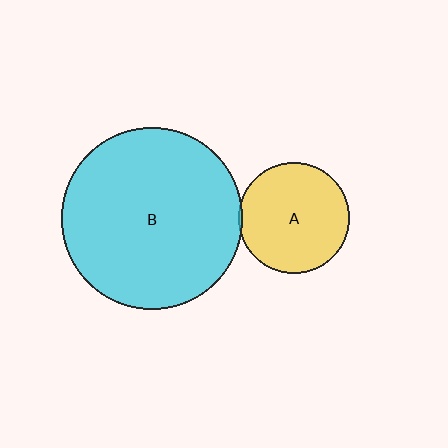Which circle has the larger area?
Circle B (cyan).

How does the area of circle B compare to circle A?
Approximately 2.7 times.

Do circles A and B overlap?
Yes.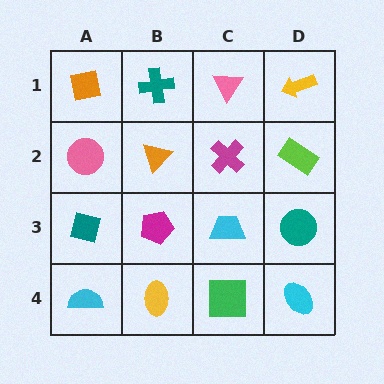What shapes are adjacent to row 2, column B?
A teal cross (row 1, column B), a magenta pentagon (row 3, column B), a pink circle (row 2, column A), a magenta cross (row 2, column C).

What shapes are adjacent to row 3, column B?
An orange triangle (row 2, column B), a yellow ellipse (row 4, column B), a teal square (row 3, column A), a cyan trapezoid (row 3, column C).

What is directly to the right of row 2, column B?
A magenta cross.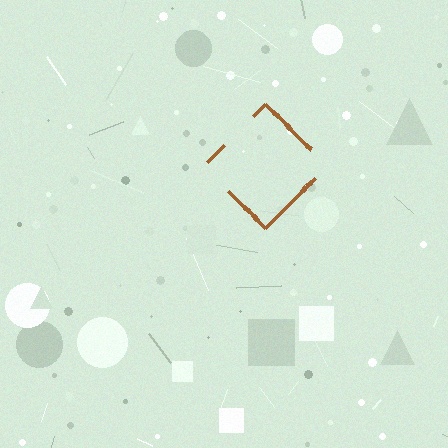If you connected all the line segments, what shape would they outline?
They would outline a diamond.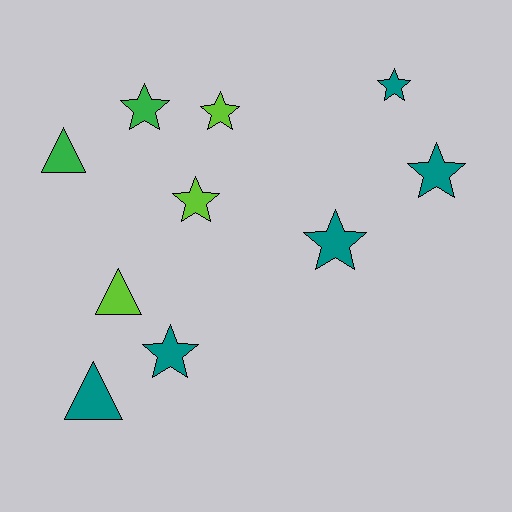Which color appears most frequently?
Teal, with 5 objects.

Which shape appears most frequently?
Star, with 7 objects.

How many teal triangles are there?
There is 1 teal triangle.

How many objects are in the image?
There are 10 objects.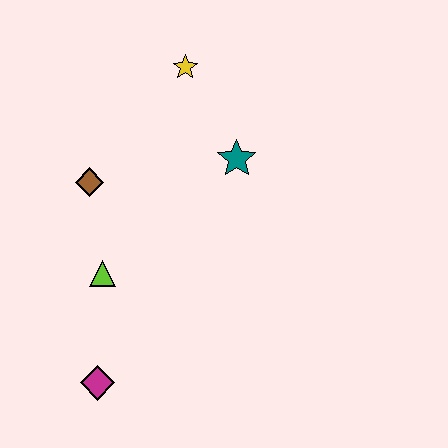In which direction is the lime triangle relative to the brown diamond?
The lime triangle is below the brown diamond.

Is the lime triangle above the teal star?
No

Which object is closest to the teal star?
The yellow star is closest to the teal star.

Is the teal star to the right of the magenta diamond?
Yes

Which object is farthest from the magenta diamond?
The yellow star is farthest from the magenta diamond.